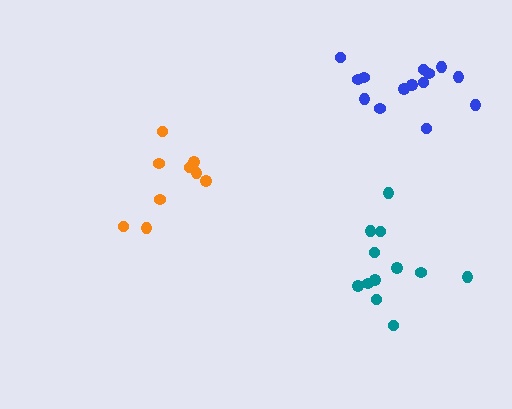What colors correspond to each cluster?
The clusters are colored: blue, orange, teal.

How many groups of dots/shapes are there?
There are 3 groups.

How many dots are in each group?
Group 1: 14 dots, Group 2: 9 dots, Group 3: 12 dots (35 total).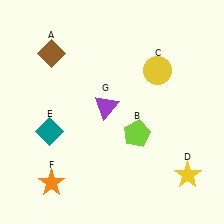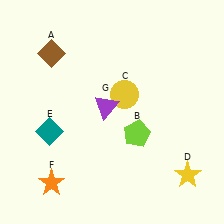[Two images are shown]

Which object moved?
The yellow circle (C) moved left.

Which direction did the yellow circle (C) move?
The yellow circle (C) moved left.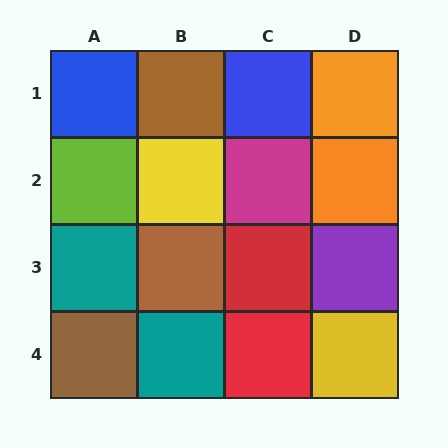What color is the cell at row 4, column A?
Brown.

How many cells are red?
2 cells are red.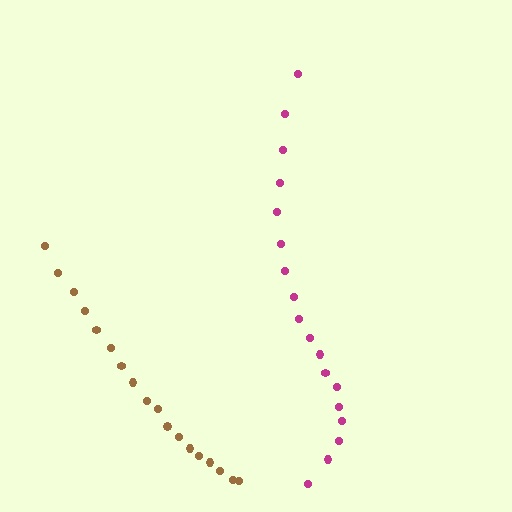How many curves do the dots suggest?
There are 2 distinct paths.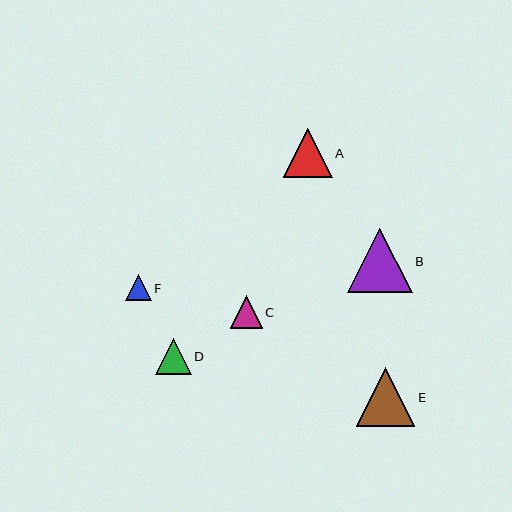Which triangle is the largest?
Triangle B is the largest with a size of approximately 64 pixels.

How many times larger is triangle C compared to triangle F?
Triangle C is approximately 1.3 times the size of triangle F.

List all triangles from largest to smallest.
From largest to smallest: B, E, A, D, C, F.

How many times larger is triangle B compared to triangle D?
Triangle B is approximately 1.8 times the size of triangle D.